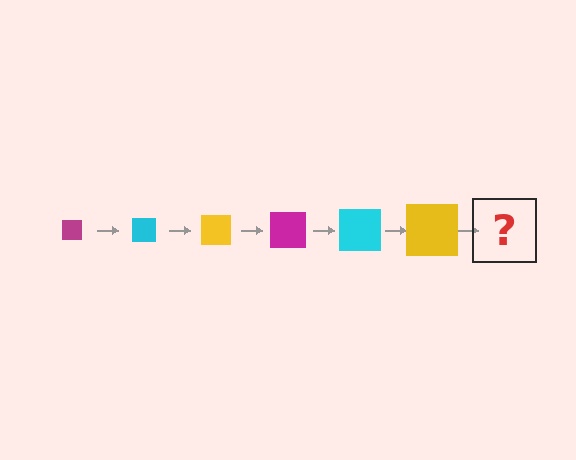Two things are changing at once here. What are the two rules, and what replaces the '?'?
The two rules are that the square grows larger each step and the color cycles through magenta, cyan, and yellow. The '?' should be a magenta square, larger than the previous one.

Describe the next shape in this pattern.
It should be a magenta square, larger than the previous one.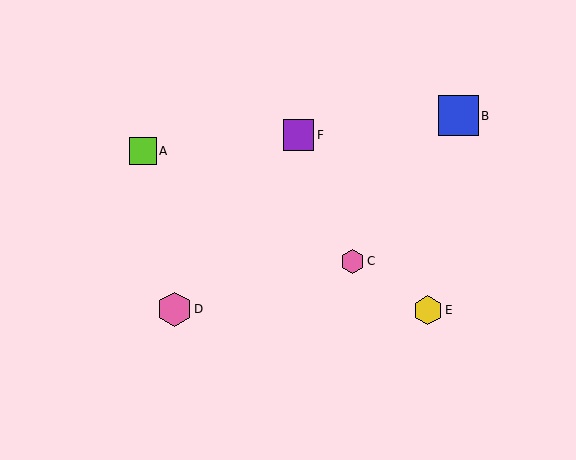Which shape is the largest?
The blue square (labeled B) is the largest.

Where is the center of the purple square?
The center of the purple square is at (299, 135).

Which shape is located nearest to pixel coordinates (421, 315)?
The yellow hexagon (labeled E) at (428, 310) is nearest to that location.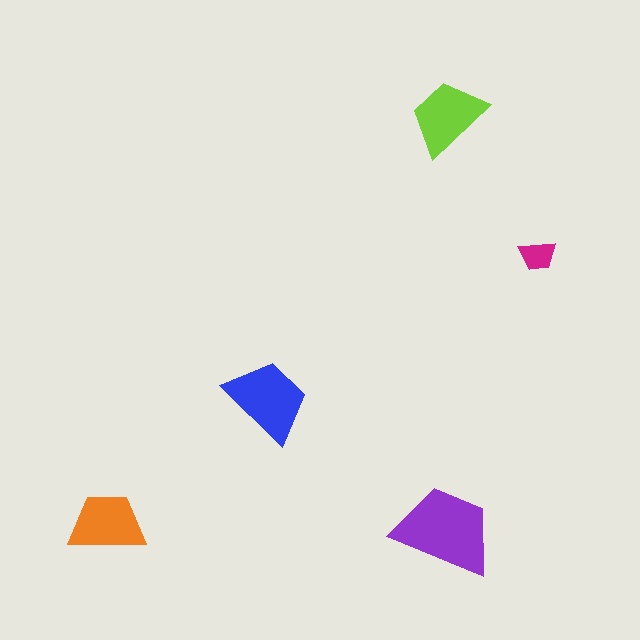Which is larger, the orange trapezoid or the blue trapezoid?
The blue one.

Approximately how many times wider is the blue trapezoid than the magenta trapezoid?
About 2.5 times wider.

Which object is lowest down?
The purple trapezoid is bottommost.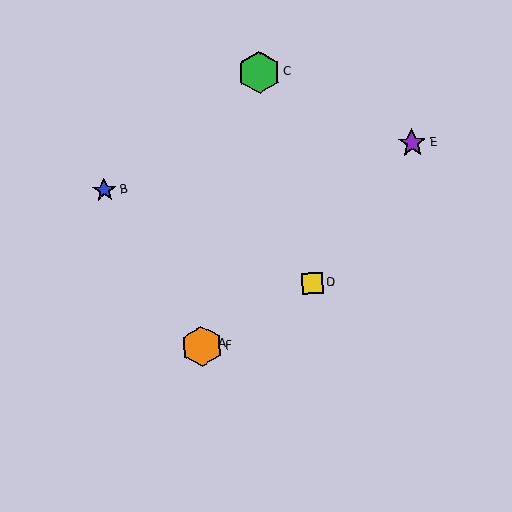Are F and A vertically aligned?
Yes, both are at x≈202.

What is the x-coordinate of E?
Object E is at x≈412.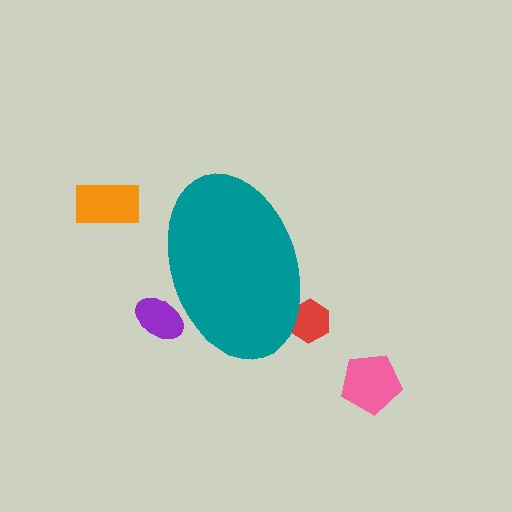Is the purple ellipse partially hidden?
Yes, the purple ellipse is partially hidden behind the teal ellipse.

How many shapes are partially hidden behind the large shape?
2 shapes are partially hidden.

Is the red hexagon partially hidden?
Yes, the red hexagon is partially hidden behind the teal ellipse.